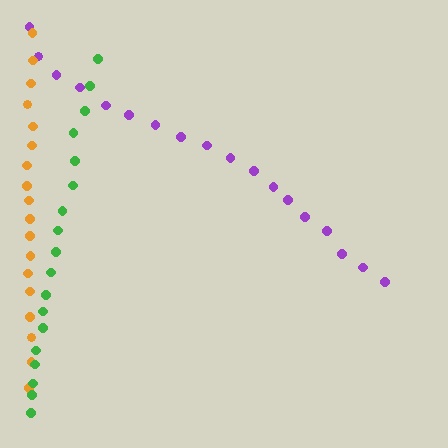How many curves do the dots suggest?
There are 3 distinct paths.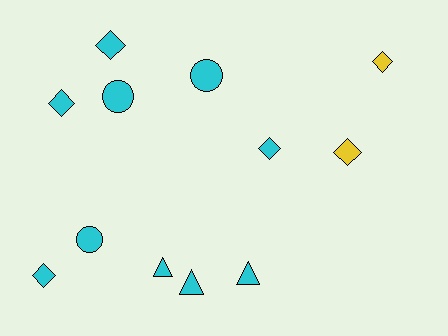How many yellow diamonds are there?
There are 2 yellow diamonds.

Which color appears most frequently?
Cyan, with 10 objects.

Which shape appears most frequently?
Diamond, with 6 objects.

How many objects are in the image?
There are 12 objects.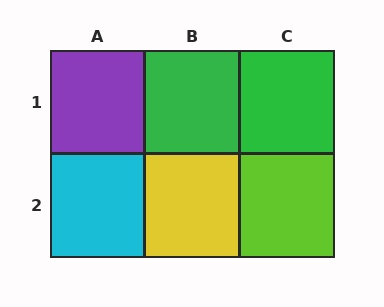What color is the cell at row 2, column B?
Yellow.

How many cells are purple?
1 cell is purple.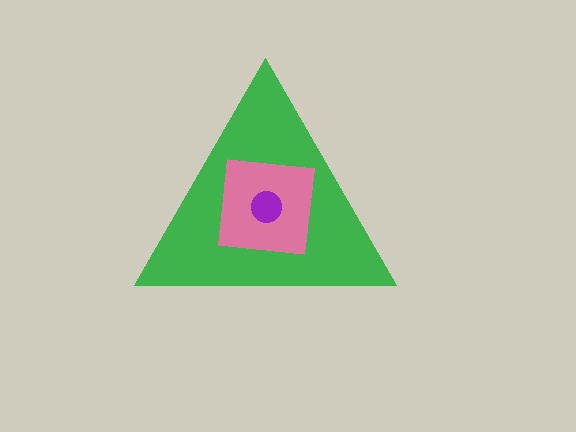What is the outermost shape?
The green triangle.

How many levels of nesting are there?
3.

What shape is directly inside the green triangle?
The pink square.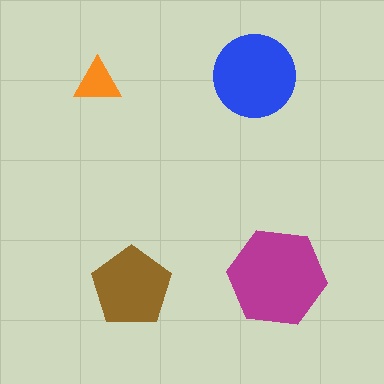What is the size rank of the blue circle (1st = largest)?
2nd.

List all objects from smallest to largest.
The orange triangle, the brown pentagon, the blue circle, the magenta hexagon.